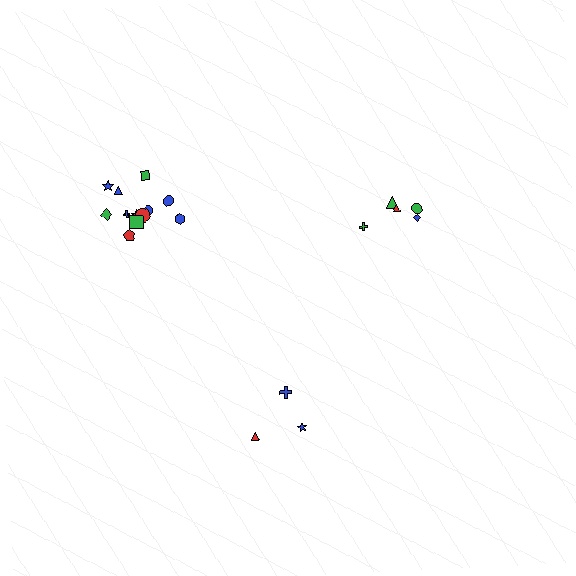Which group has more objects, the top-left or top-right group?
The top-left group.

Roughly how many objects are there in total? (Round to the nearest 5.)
Roughly 20 objects in total.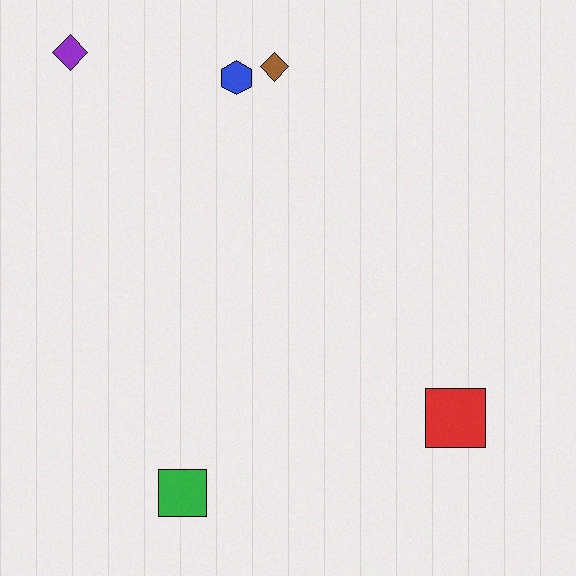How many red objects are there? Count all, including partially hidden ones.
There is 1 red object.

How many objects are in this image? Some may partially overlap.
There are 5 objects.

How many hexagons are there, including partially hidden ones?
There is 1 hexagon.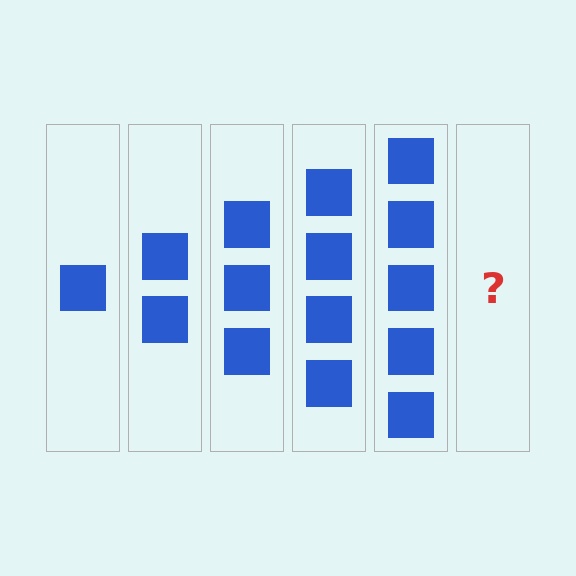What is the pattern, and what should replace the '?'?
The pattern is that each step adds one more square. The '?' should be 6 squares.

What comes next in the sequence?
The next element should be 6 squares.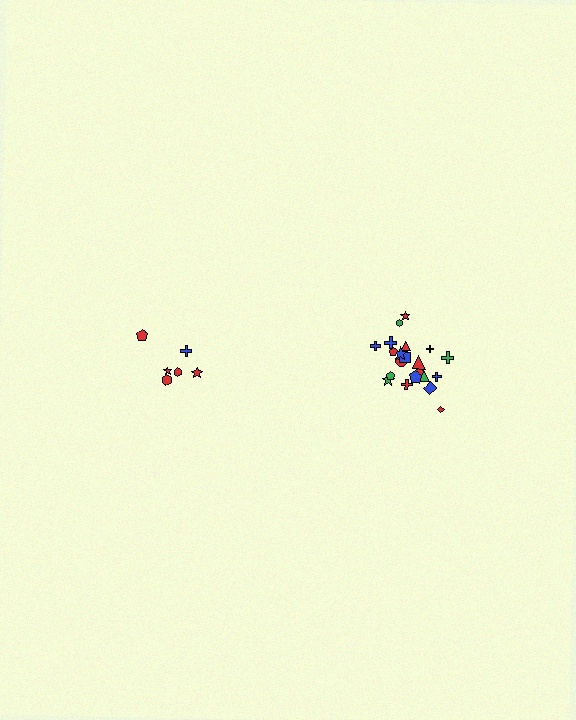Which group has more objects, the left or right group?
The right group.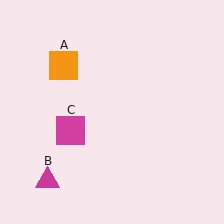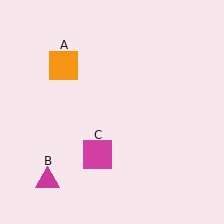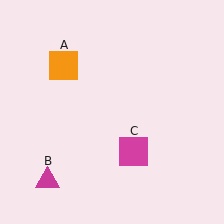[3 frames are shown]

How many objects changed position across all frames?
1 object changed position: magenta square (object C).